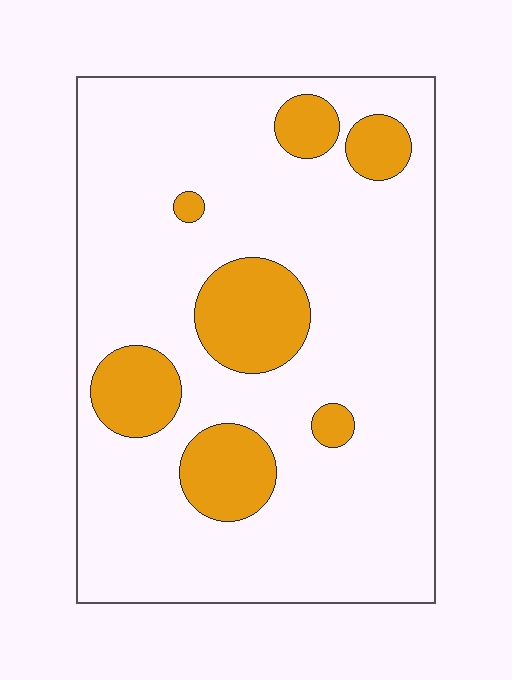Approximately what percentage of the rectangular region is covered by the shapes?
Approximately 20%.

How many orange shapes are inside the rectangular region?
7.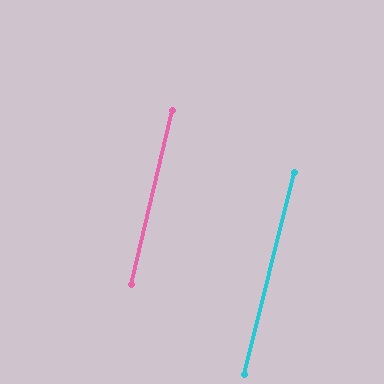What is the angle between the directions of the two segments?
Approximately 1 degree.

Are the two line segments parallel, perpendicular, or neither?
Parallel — their directions differ by only 0.8°.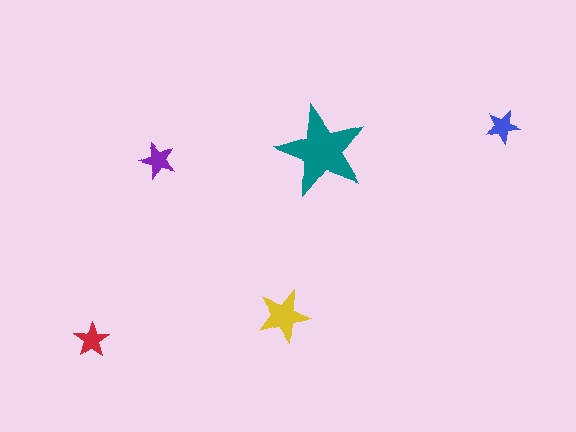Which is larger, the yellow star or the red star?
The yellow one.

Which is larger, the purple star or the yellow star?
The yellow one.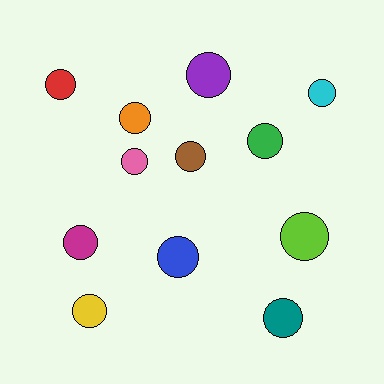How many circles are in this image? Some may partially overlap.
There are 12 circles.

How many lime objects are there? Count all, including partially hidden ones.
There is 1 lime object.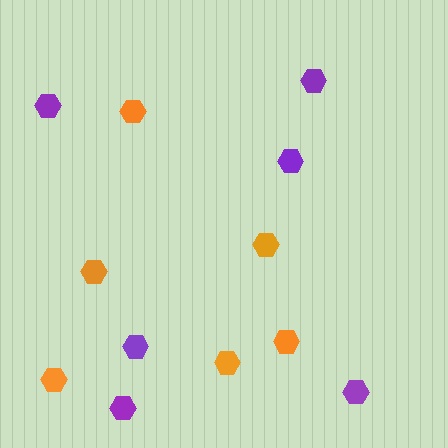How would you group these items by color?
There are 2 groups: one group of purple hexagons (6) and one group of orange hexagons (6).